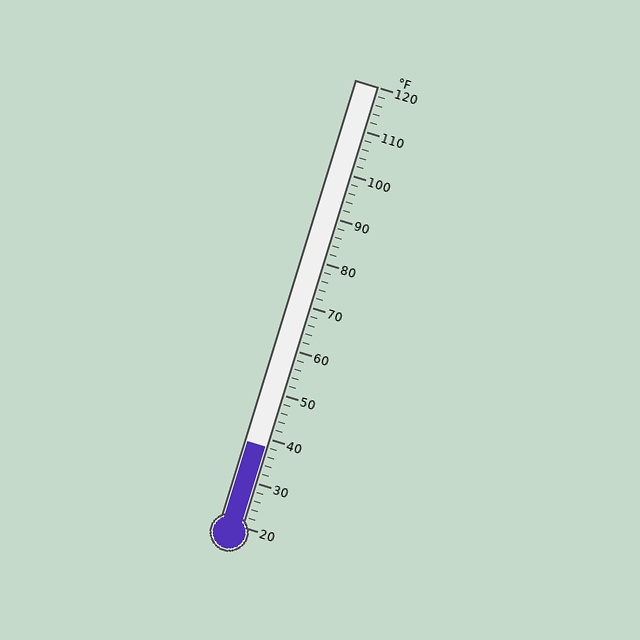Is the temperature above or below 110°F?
The temperature is below 110°F.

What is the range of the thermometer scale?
The thermometer scale ranges from 20°F to 120°F.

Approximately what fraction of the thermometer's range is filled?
The thermometer is filled to approximately 20% of its range.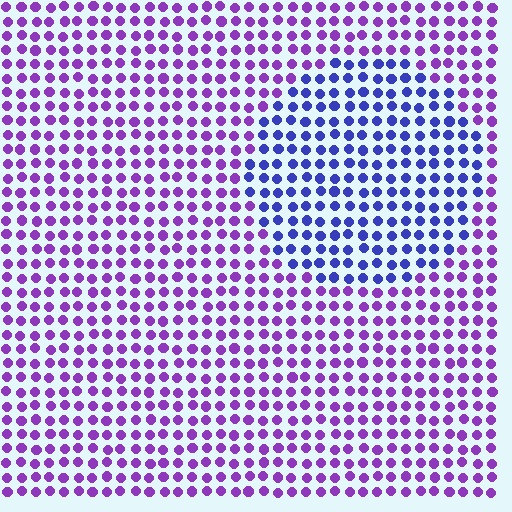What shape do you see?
I see a circle.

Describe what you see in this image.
The image is filled with small purple elements in a uniform arrangement. A circle-shaped region is visible where the elements are tinted to a slightly different hue, forming a subtle color boundary.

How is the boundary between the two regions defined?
The boundary is defined purely by a slight shift in hue (about 42 degrees). Spacing, size, and orientation are identical on both sides.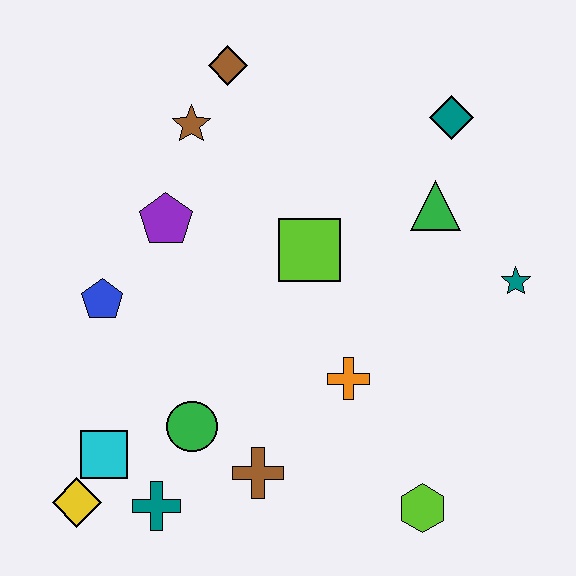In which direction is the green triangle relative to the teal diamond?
The green triangle is below the teal diamond.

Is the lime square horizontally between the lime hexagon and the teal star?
No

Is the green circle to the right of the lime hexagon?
No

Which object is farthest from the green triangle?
The yellow diamond is farthest from the green triangle.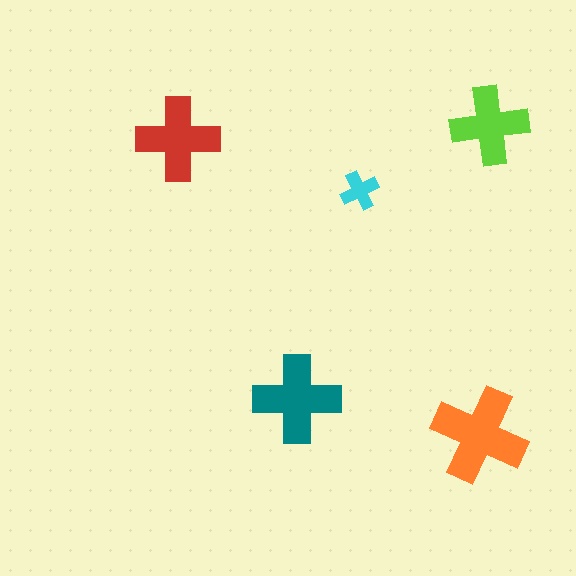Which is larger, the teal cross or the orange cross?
The orange one.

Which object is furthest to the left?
The red cross is leftmost.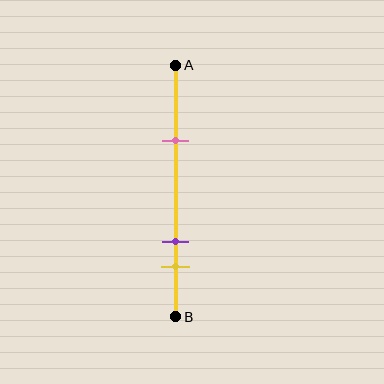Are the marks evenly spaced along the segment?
No, the marks are not evenly spaced.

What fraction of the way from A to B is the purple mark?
The purple mark is approximately 70% (0.7) of the way from A to B.